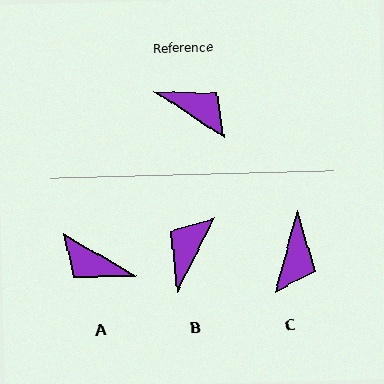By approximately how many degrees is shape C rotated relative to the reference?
Approximately 72 degrees clockwise.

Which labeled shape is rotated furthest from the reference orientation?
A, about 177 degrees away.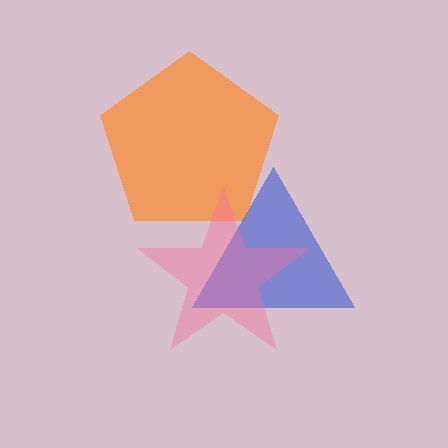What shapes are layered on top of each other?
The layered shapes are: an orange pentagon, a blue triangle, a pink star.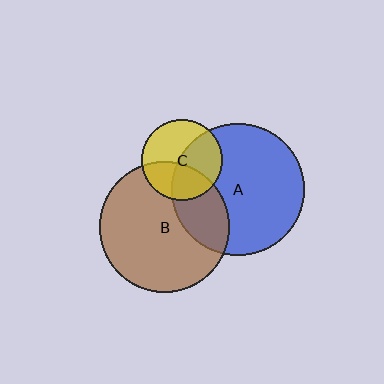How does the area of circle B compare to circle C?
Approximately 2.6 times.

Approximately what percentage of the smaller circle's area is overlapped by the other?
Approximately 25%.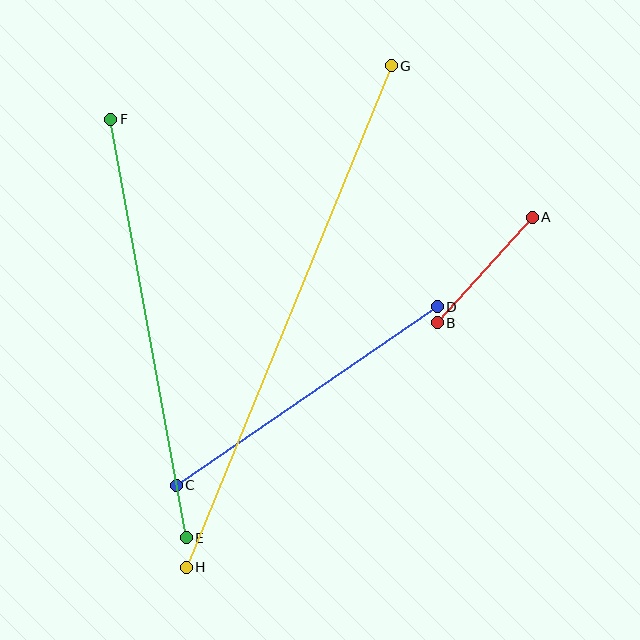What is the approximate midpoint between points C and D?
The midpoint is at approximately (307, 396) pixels.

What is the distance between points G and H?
The distance is approximately 542 pixels.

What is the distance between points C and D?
The distance is approximately 316 pixels.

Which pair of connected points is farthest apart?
Points G and H are farthest apart.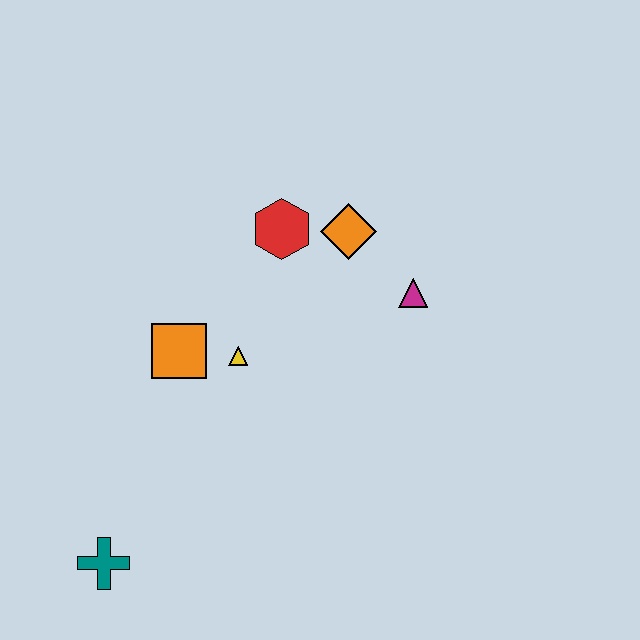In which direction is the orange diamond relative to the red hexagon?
The orange diamond is to the right of the red hexagon.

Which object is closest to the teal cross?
The orange square is closest to the teal cross.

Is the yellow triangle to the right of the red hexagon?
No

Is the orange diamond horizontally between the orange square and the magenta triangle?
Yes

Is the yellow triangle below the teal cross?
No